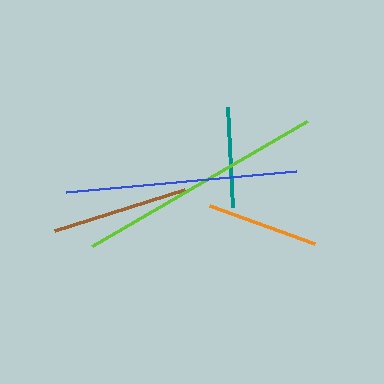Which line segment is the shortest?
The teal line is the shortest at approximately 100 pixels.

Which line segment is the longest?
The lime line is the longest at approximately 249 pixels.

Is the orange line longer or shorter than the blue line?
The blue line is longer than the orange line.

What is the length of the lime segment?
The lime segment is approximately 249 pixels long.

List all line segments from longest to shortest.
From longest to shortest: lime, blue, brown, orange, teal.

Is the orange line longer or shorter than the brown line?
The brown line is longer than the orange line.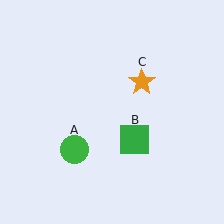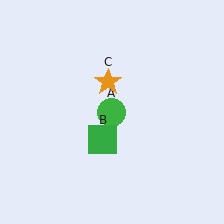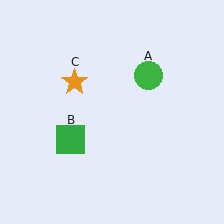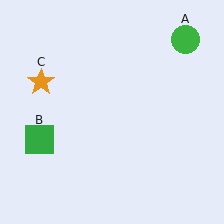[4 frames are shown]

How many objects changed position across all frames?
3 objects changed position: green circle (object A), green square (object B), orange star (object C).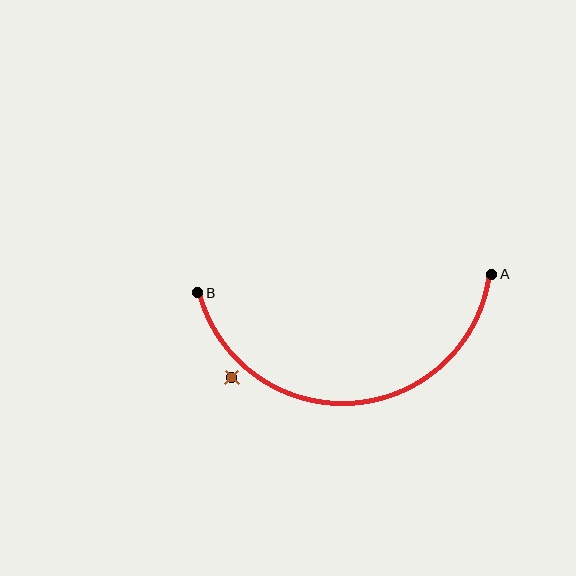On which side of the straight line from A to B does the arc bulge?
The arc bulges below the straight line connecting A and B.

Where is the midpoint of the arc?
The arc midpoint is the point on the curve farthest from the straight line joining A and B. It sits below that line.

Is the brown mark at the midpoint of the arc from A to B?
No — the brown mark does not lie on the arc at all. It sits slightly outside the curve.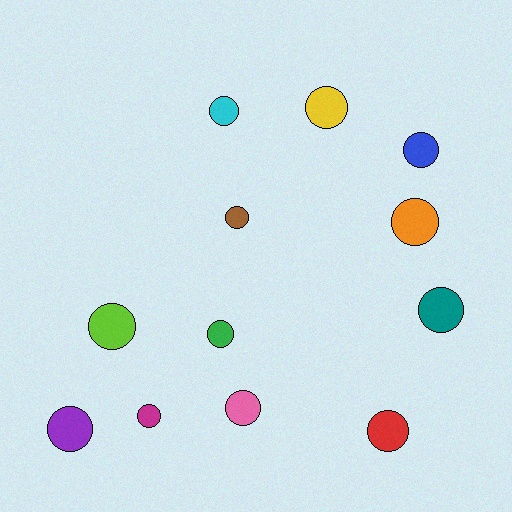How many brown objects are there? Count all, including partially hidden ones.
There is 1 brown object.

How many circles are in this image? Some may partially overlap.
There are 12 circles.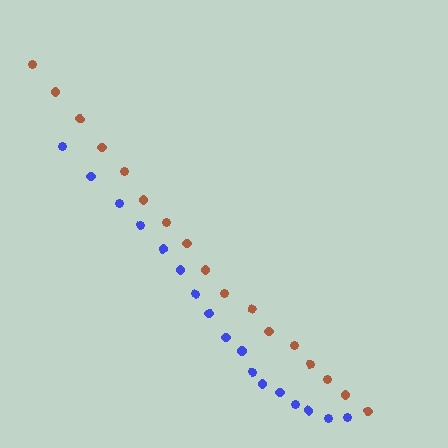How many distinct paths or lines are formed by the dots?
There are 2 distinct paths.